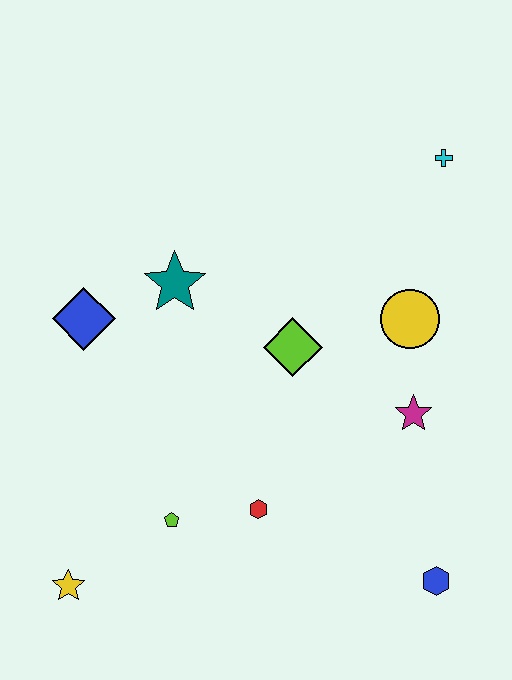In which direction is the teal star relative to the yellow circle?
The teal star is to the left of the yellow circle.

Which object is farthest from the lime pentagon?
The cyan cross is farthest from the lime pentagon.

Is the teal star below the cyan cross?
Yes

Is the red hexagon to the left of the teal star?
No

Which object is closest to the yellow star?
The lime pentagon is closest to the yellow star.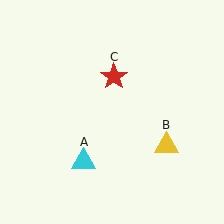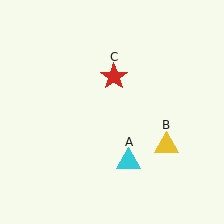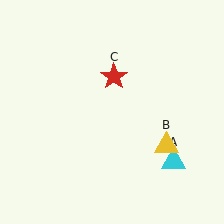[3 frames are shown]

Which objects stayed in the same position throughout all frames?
Yellow triangle (object B) and red star (object C) remained stationary.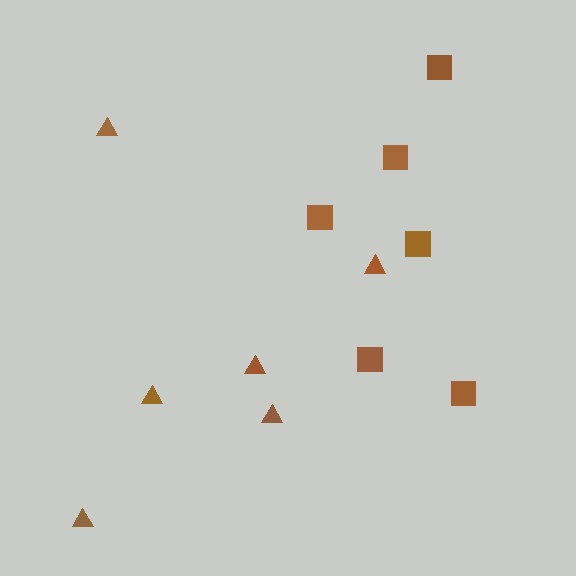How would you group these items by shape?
There are 2 groups: one group of squares (6) and one group of triangles (6).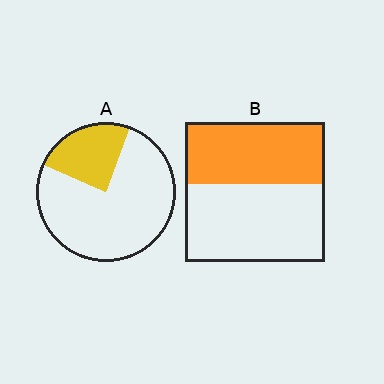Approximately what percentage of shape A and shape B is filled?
A is approximately 25% and B is approximately 45%.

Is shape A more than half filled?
No.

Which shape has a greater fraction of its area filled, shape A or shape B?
Shape B.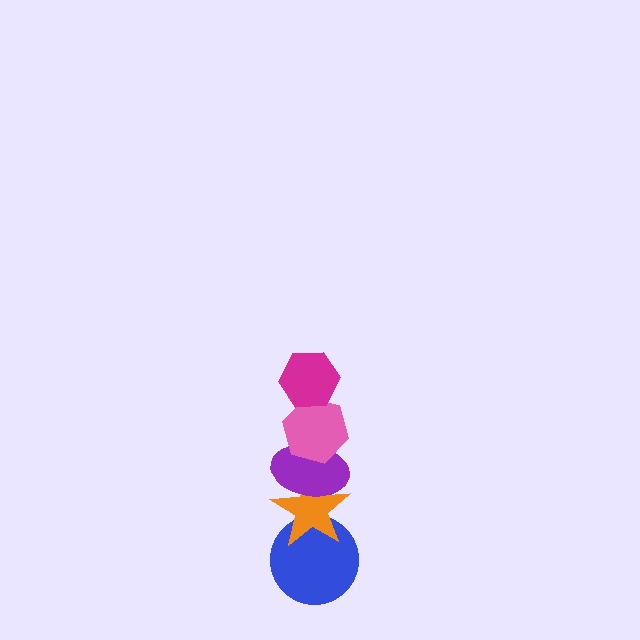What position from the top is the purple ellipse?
The purple ellipse is 3rd from the top.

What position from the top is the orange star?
The orange star is 4th from the top.